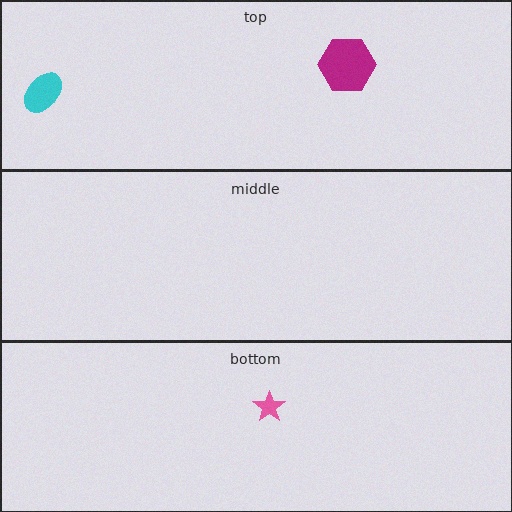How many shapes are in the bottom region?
1.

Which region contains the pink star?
The bottom region.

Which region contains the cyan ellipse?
The top region.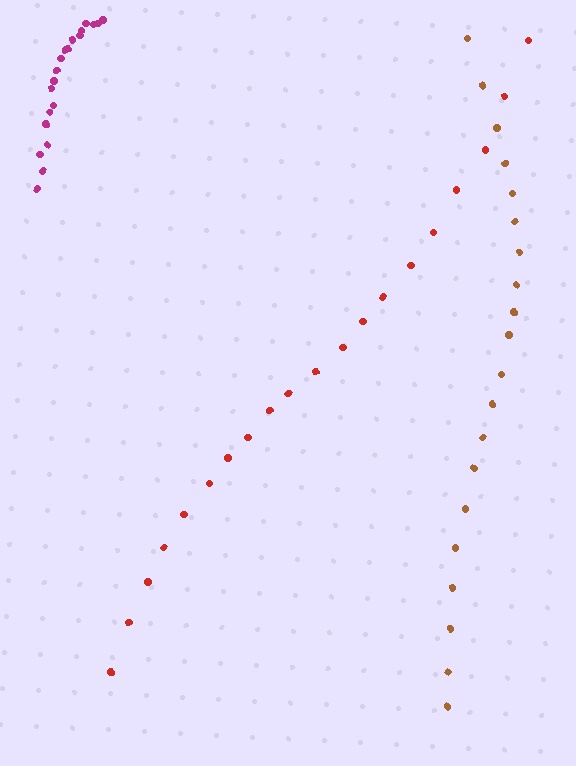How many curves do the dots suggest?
There are 3 distinct paths.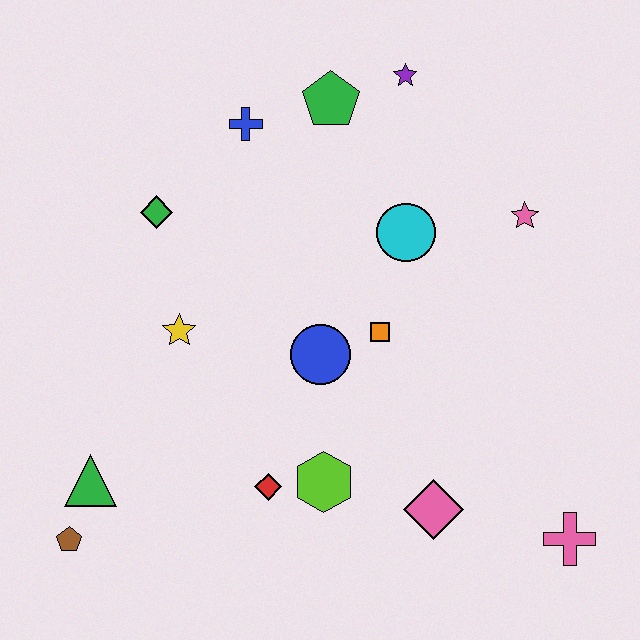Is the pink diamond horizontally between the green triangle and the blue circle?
No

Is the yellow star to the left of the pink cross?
Yes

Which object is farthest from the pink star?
The brown pentagon is farthest from the pink star.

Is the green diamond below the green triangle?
No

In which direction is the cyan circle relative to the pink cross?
The cyan circle is above the pink cross.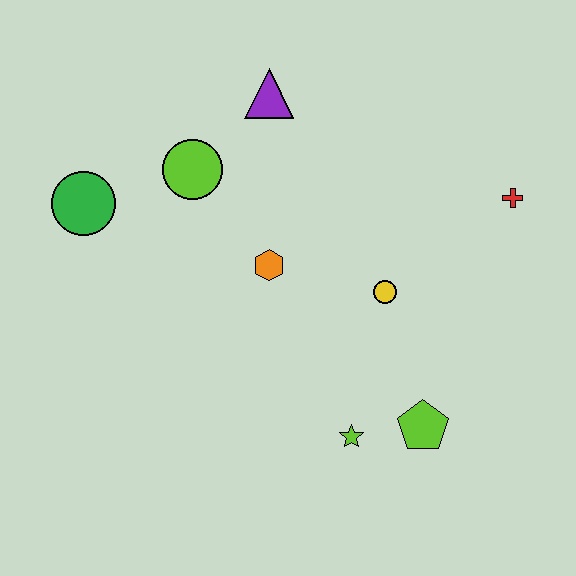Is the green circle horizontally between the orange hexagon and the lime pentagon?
No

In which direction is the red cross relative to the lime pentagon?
The red cross is above the lime pentagon.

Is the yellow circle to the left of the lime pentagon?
Yes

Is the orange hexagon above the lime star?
Yes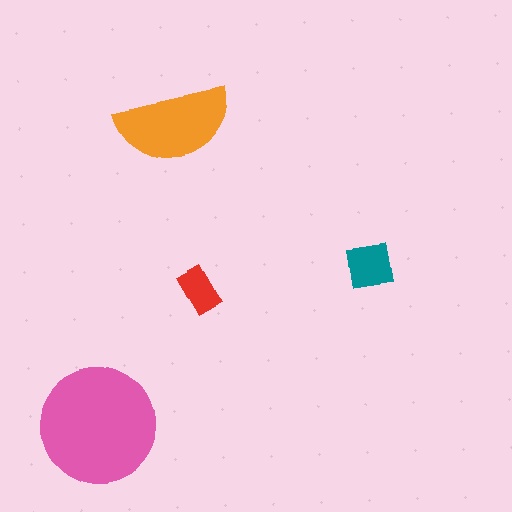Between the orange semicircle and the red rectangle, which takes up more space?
The orange semicircle.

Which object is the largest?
The pink circle.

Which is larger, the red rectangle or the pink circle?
The pink circle.